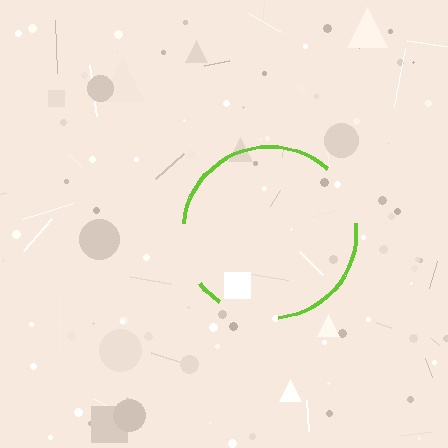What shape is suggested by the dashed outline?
The dashed outline suggests a circle.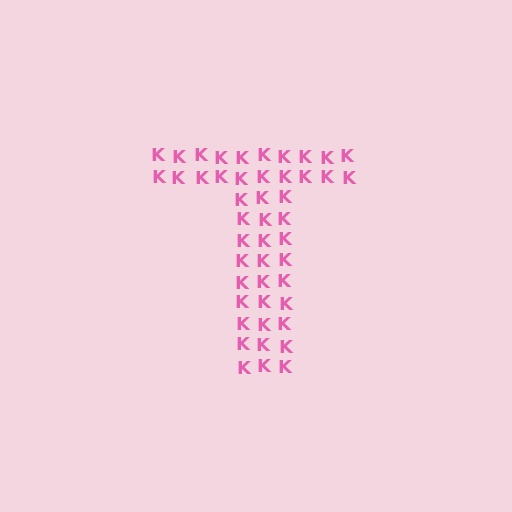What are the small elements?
The small elements are letter K's.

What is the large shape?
The large shape is the letter T.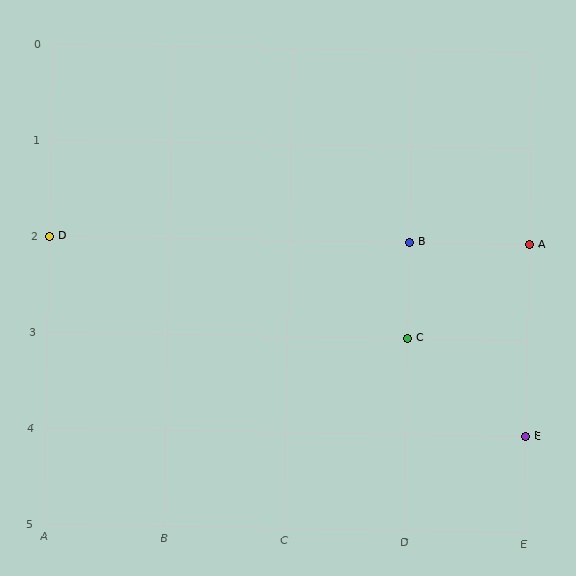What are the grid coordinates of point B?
Point B is at grid coordinates (D, 2).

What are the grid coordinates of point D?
Point D is at grid coordinates (A, 2).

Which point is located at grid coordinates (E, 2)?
Point A is at (E, 2).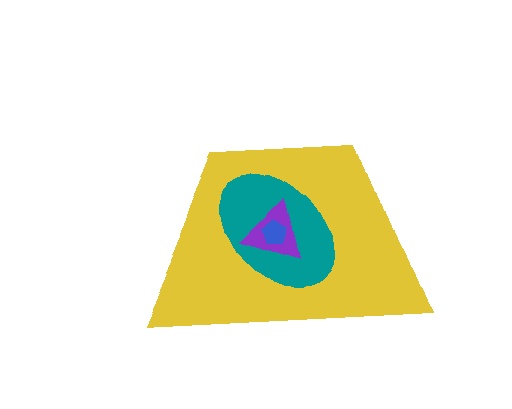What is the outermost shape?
The yellow trapezoid.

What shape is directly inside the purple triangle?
The blue pentagon.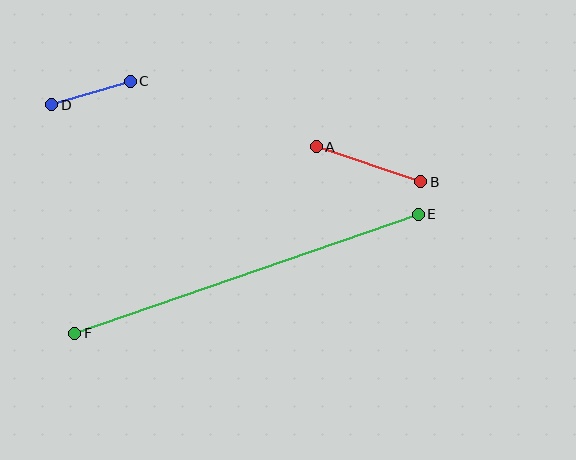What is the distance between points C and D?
The distance is approximately 82 pixels.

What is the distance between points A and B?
The distance is approximately 110 pixels.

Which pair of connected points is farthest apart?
Points E and F are farthest apart.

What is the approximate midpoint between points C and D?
The midpoint is at approximately (91, 93) pixels.